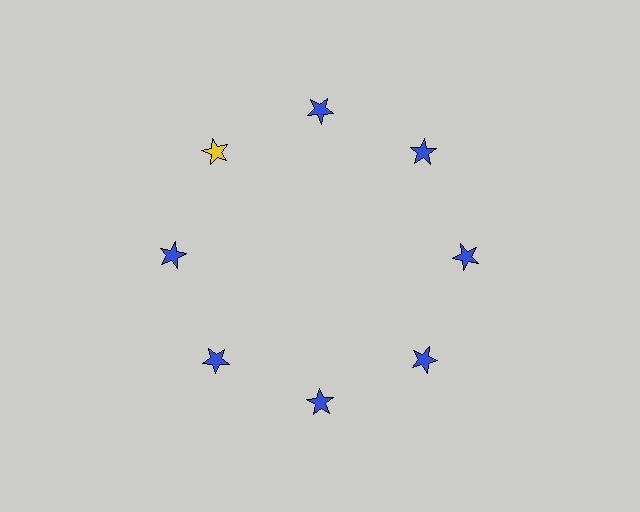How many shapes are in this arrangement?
There are 8 shapes arranged in a ring pattern.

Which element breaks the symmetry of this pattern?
The yellow star at roughly the 10 o'clock position breaks the symmetry. All other shapes are blue stars.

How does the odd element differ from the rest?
It has a different color: yellow instead of blue.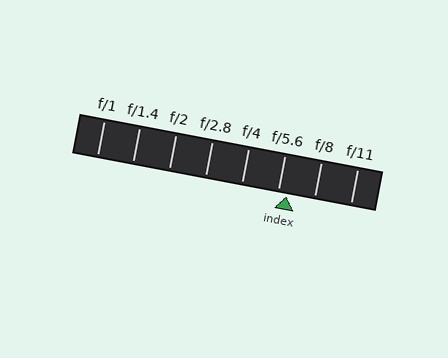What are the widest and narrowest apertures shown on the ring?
The widest aperture shown is f/1 and the narrowest is f/11.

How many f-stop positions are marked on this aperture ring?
There are 8 f-stop positions marked.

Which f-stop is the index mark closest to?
The index mark is closest to f/5.6.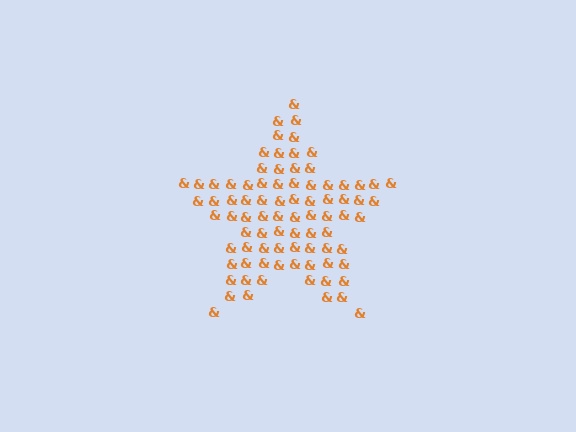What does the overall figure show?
The overall figure shows a star.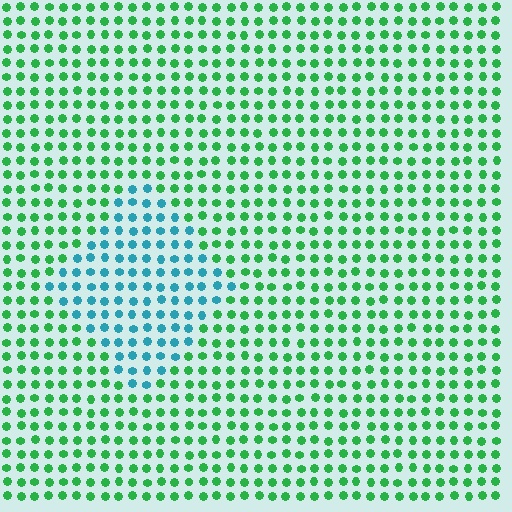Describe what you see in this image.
The image is filled with small green elements in a uniform arrangement. A diamond-shaped region is visible where the elements are tinted to a slightly different hue, forming a subtle color boundary.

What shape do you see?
I see a diamond.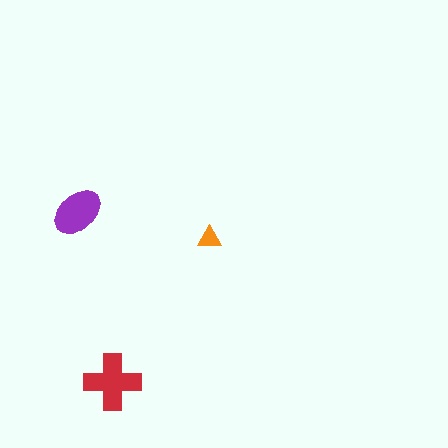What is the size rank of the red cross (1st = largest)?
1st.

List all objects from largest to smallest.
The red cross, the purple ellipse, the orange triangle.